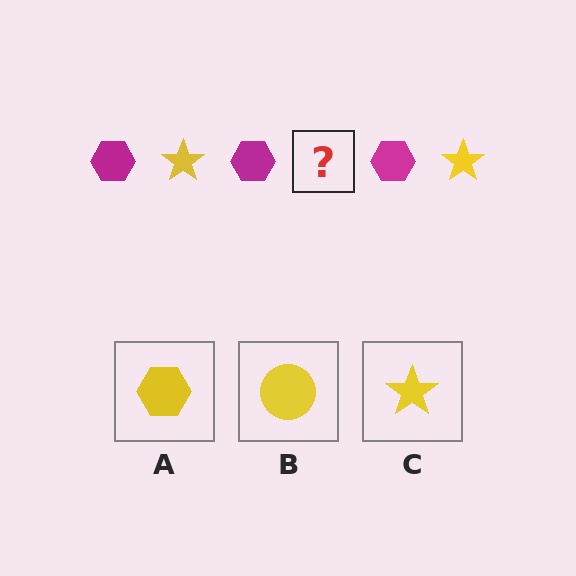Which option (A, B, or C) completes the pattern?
C.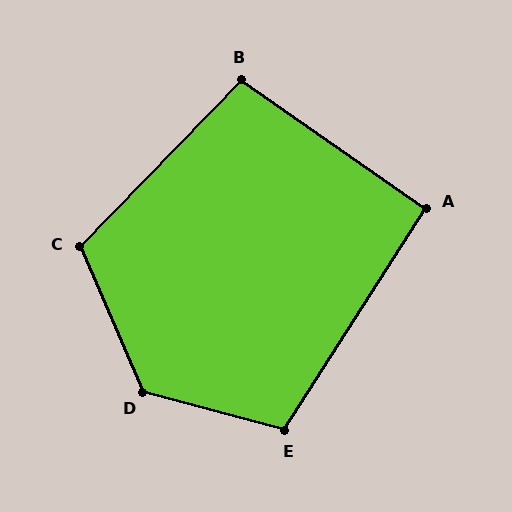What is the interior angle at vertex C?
Approximately 112 degrees (obtuse).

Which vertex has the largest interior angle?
D, at approximately 129 degrees.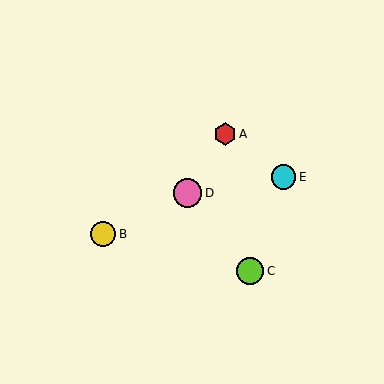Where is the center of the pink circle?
The center of the pink circle is at (188, 193).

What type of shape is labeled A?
Shape A is a red hexagon.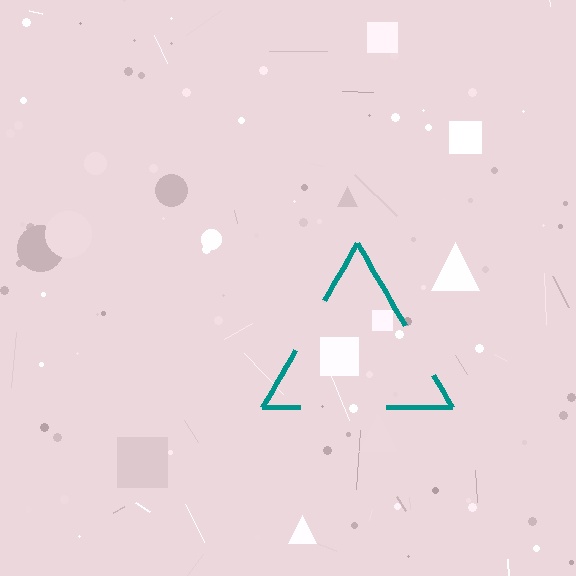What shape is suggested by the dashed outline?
The dashed outline suggests a triangle.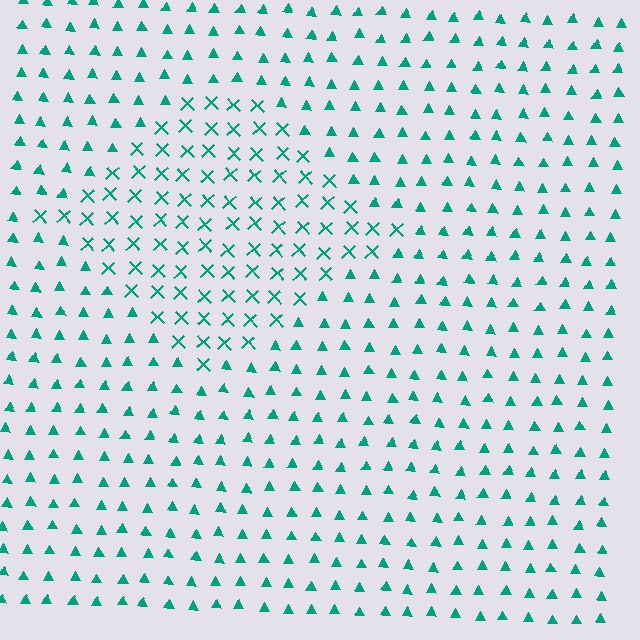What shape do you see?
I see a diamond.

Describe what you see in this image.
The image is filled with small teal elements arranged in a uniform grid. A diamond-shaped region contains X marks, while the surrounding area contains triangles. The boundary is defined purely by the change in element shape.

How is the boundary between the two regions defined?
The boundary is defined by a change in element shape: X marks inside vs. triangles outside. All elements share the same color and spacing.